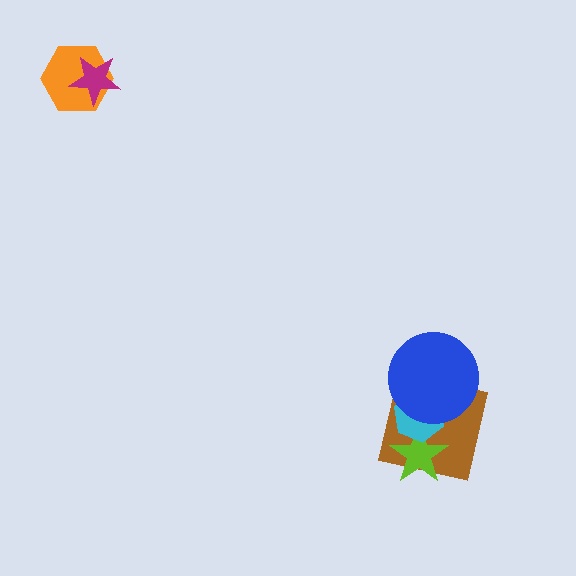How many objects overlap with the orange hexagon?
1 object overlaps with the orange hexagon.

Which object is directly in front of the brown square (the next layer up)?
The lime star is directly in front of the brown square.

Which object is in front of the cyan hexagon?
The blue circle is in front of the cyan hexagon.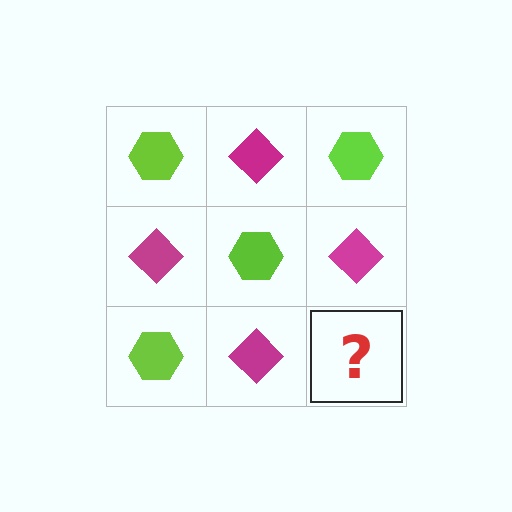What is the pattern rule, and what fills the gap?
The rule is that it alternates lime hexagon and magenta diamond in a checkerboard pattern. The gap should be filled with a lime hexagon.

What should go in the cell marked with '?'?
The missing cell should contain a lime hexagon.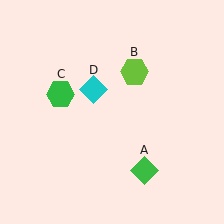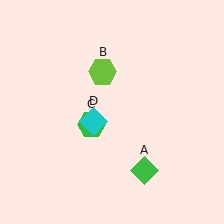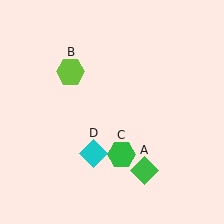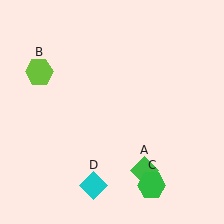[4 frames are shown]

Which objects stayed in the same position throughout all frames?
Green diamond (object A) remained stationary.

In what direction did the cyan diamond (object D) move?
The cyan diamond (object D) moved down.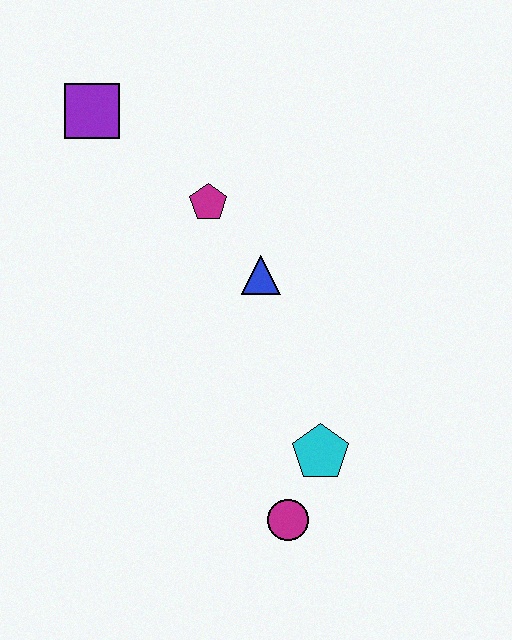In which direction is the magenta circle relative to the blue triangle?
The magenta circle is below the blue triangle.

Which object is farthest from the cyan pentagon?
The purple square is farthest from the cyan pentagon.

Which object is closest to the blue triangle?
The magenta pentagon is closest to the blue triangle.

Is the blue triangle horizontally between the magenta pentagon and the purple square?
No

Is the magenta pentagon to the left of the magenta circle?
Yes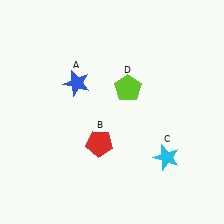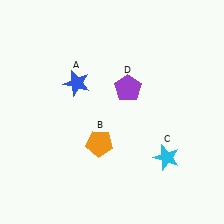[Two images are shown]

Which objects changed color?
B changed from red to orange. D changed from lime to purple.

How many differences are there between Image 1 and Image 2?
There are 2 differences between the two images.